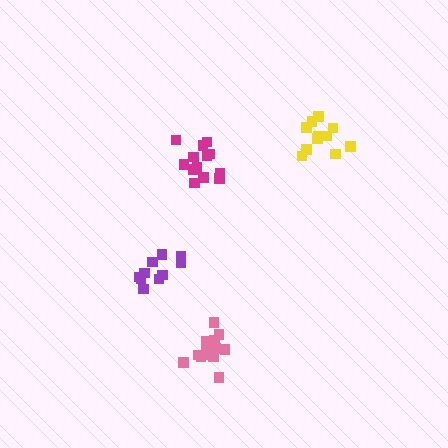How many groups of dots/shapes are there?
There are 4 groups.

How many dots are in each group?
Group 1: 13 dots, Group 2: 10 dots, Group 3: 11 dots, Group 4: 13 dots (47 total).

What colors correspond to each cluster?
The clusters are colored: magenta, purple, yellow, pink.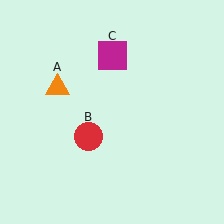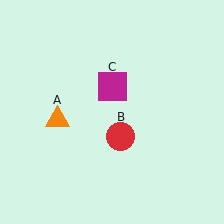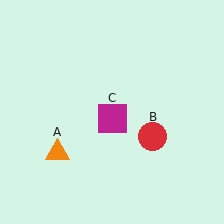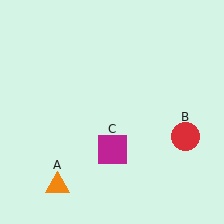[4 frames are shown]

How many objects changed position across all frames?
3 objects changed position: orange triangle (object A), red circle (object B), magenta square (object C).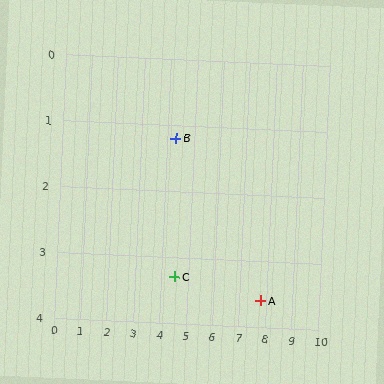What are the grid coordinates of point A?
Point A is at approximately (7.8, 3.6).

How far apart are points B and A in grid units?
Points B and A are about 4.2 grid units apart.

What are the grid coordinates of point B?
Point B is at approximately (4.3, 1.2).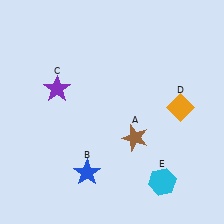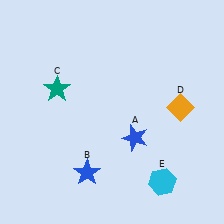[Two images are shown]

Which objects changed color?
A changed from brown to blue. C changed from purple to teal.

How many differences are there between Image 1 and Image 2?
There are 2 differences between the two images.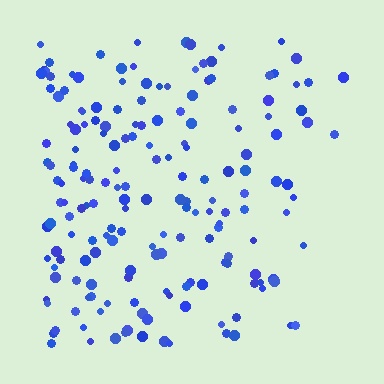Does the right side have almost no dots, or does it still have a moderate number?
Still a moderate number, just noticeably fewer than the left.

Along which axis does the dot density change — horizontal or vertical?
Horizontal.